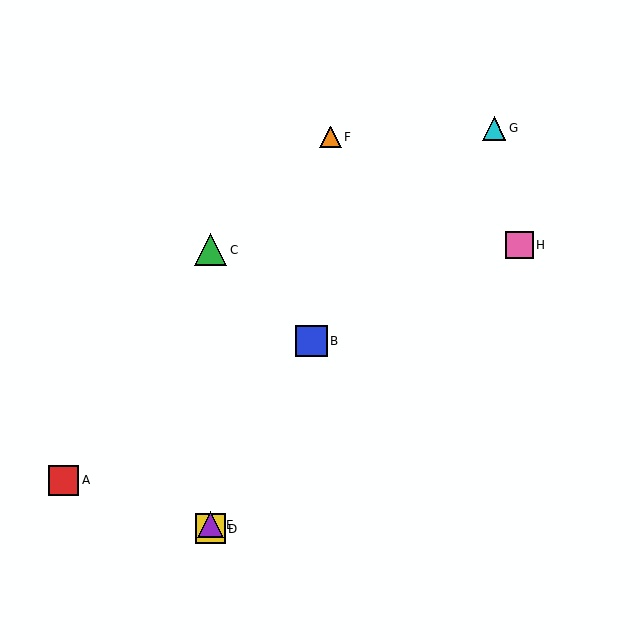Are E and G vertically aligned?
No, E is at x≈211 and G is at x≈494.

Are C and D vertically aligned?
Yes, both are at x≈211.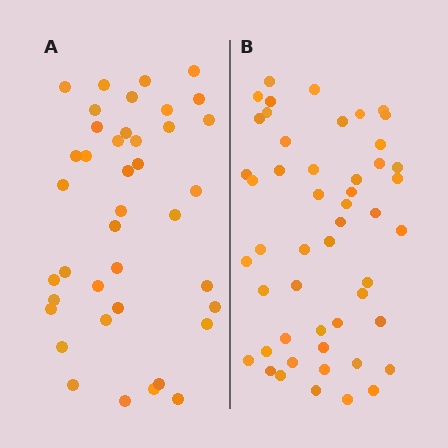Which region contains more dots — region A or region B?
Region B (the right region) has more dots.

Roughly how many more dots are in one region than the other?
Region B has roughly 10 or so more dots than region A.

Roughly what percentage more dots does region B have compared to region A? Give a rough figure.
About 25% more.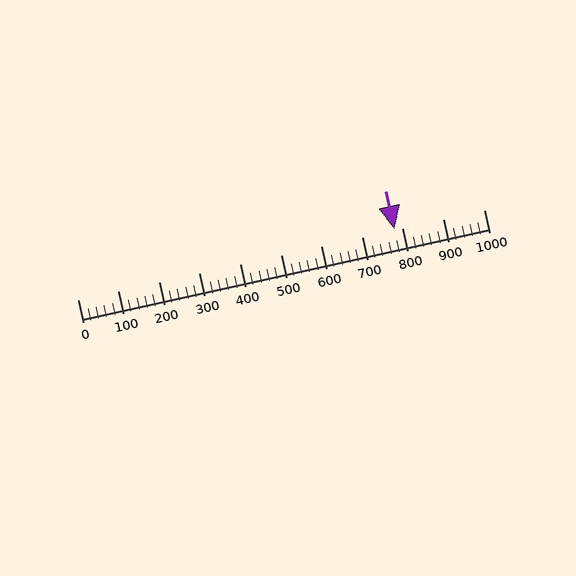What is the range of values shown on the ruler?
The ruler shows values from 0 to 1000.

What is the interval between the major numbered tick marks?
The major tick marks are spaced 100 units apart.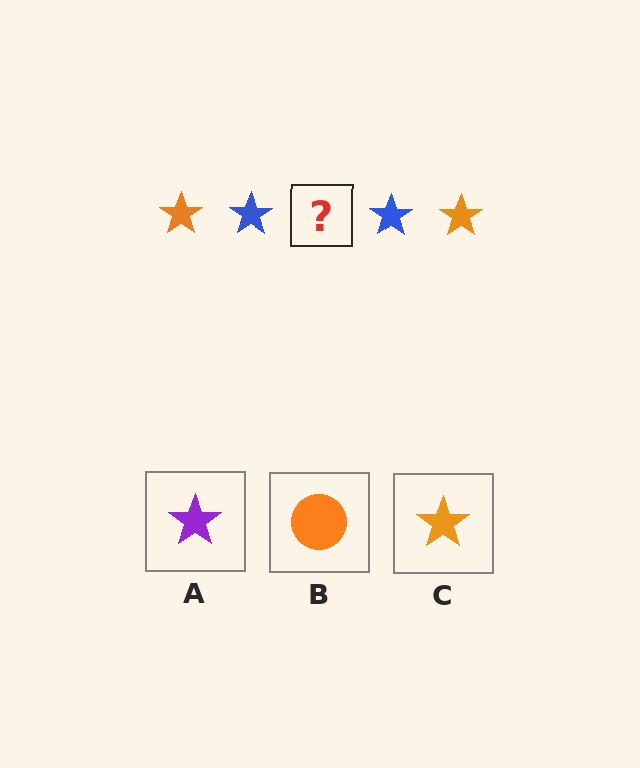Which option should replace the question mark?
Option C.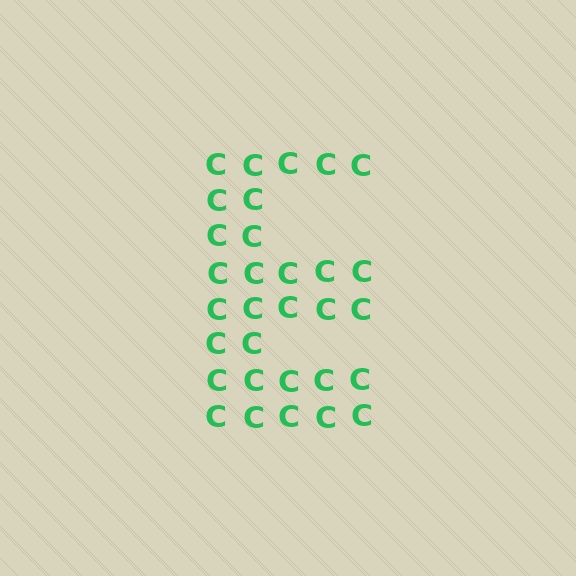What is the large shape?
The large shape is the letter E.